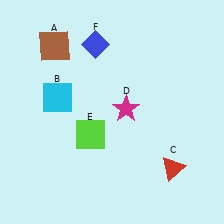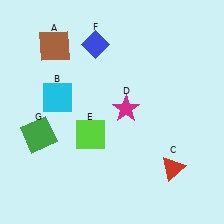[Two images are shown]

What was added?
A green square (G) was added in Image 2.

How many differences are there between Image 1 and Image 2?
There is 1 difference between the two images.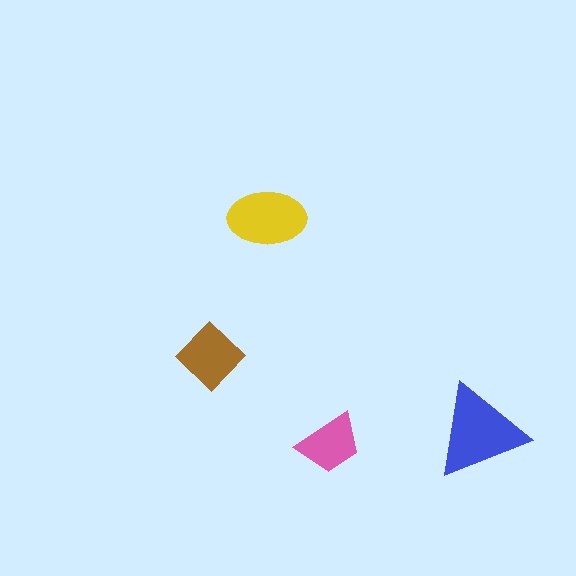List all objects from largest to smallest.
The blue triangle, the yellow ellipse, the brown diamond, the pink trapezoid.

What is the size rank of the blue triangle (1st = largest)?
1st.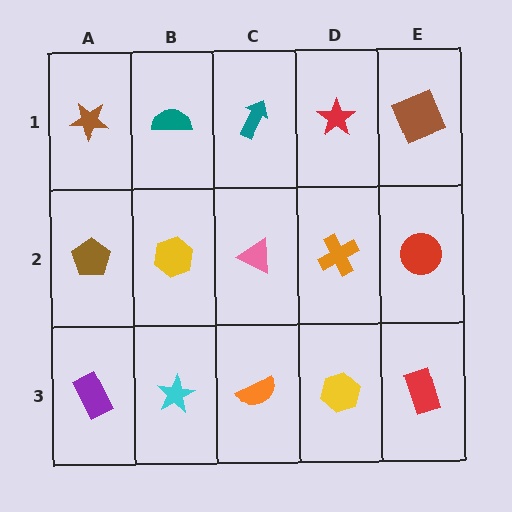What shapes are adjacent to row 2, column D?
A red star (row 1, column D), a yellow hexagon (row 3, column D), a pink triangle (row 2, column C), a red circle (row 2, column E).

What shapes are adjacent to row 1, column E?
A red circle (row 2, column E), a red star (row 1, column D).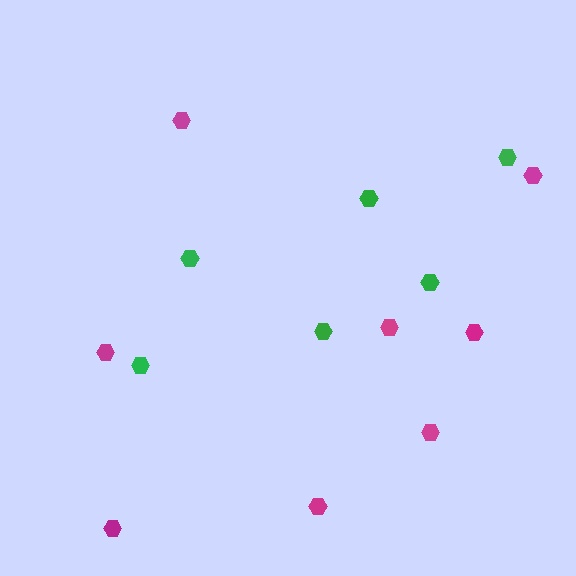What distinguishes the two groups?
There are 2 groups: one group of magenta hexagons (8) and one group of green hexagons (6).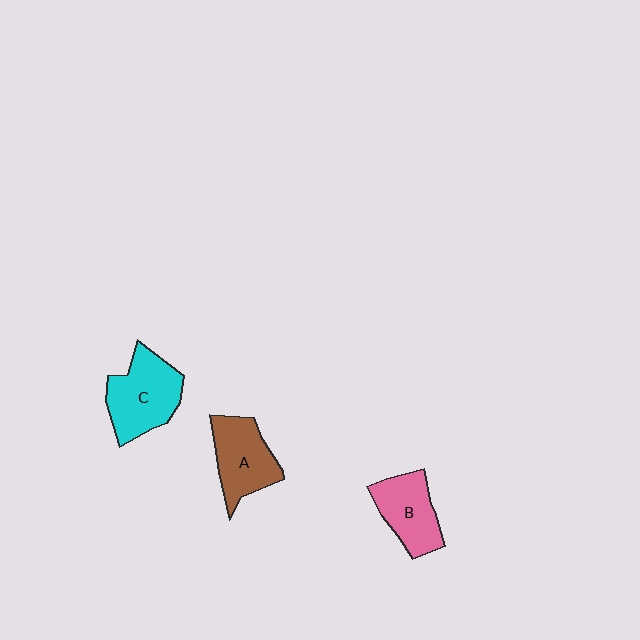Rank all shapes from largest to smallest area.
From largest to smallest: C (cyan), A (brown), B (pink).